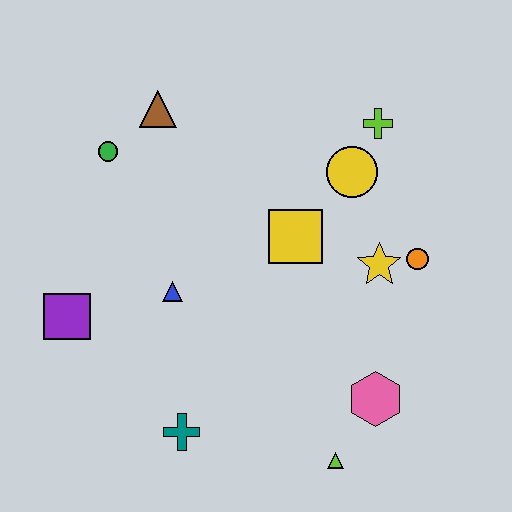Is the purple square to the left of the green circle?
Yes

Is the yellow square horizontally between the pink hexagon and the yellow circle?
No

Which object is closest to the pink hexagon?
The lime triangle is closest to the pink hexagon.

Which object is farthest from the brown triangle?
The lime triangle is farthest from the brown triangle.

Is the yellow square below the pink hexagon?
No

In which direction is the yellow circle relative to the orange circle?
The yellow circle is above the orange circle.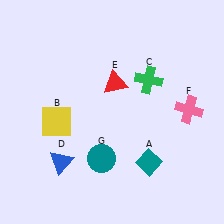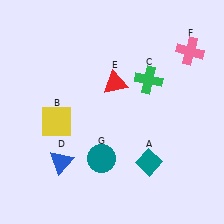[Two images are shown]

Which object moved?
The pink cross (F) moved up.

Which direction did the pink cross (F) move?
The pink cross (F) moved up.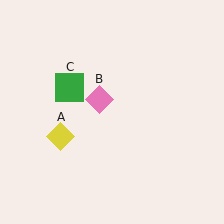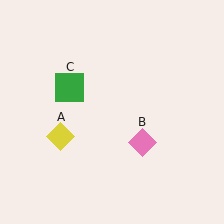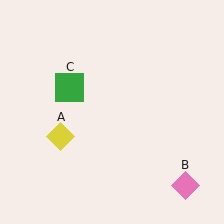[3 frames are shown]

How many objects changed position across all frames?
1 object changed position: pink diamond (object B).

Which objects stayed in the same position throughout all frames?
Yellow diamond (object A) and green square (object C) remained stationary.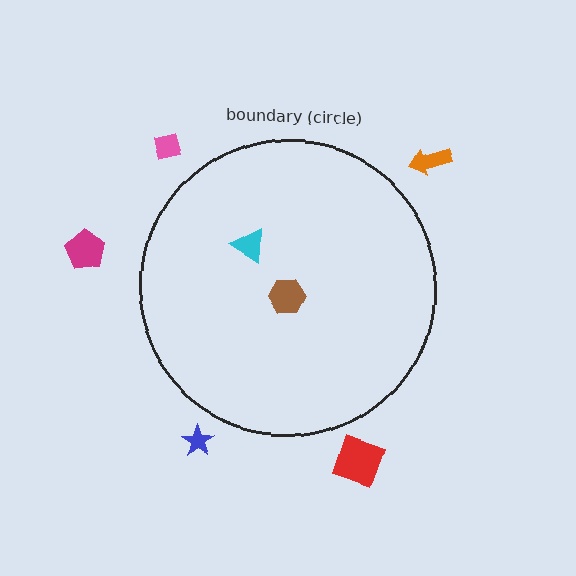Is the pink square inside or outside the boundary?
Outside.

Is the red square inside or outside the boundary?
Outside.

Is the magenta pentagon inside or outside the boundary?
Outside.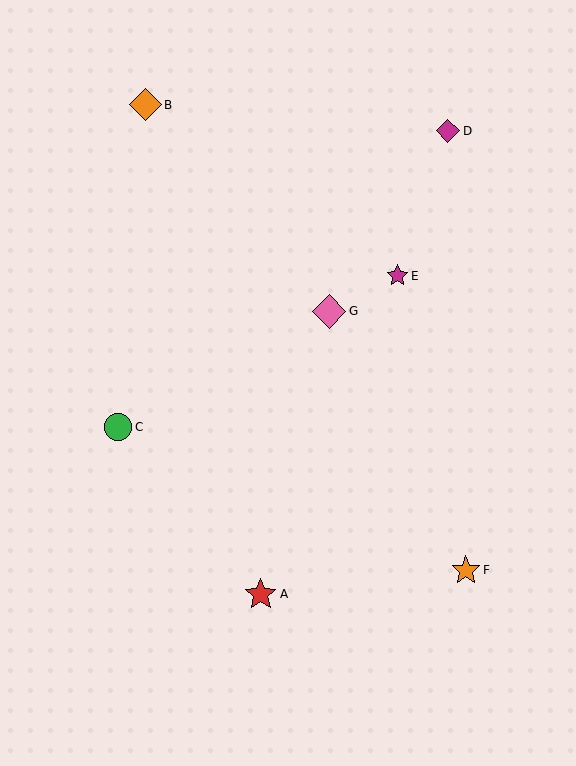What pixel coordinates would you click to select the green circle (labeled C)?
Click at (118, 427) to select the green circle C.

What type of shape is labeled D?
Shape D is a magenta diamond.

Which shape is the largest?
The pink diamond (labeled G) is the largest.